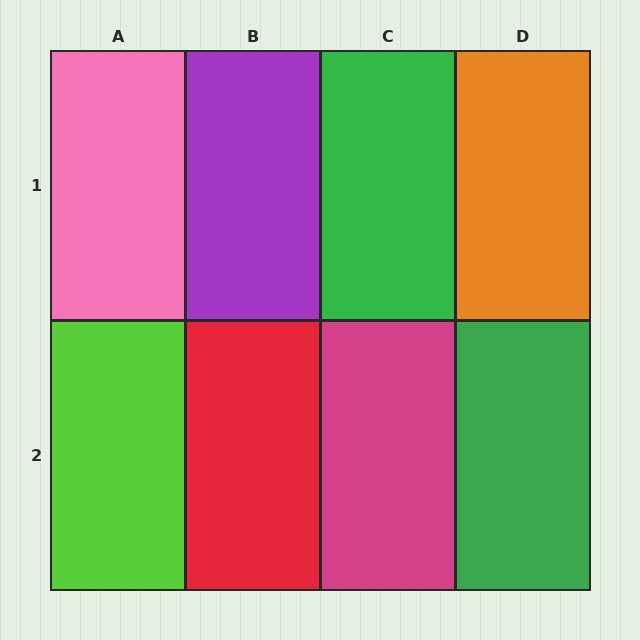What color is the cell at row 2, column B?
Red.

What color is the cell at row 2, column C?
Magenta.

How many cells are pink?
1 cell is pink.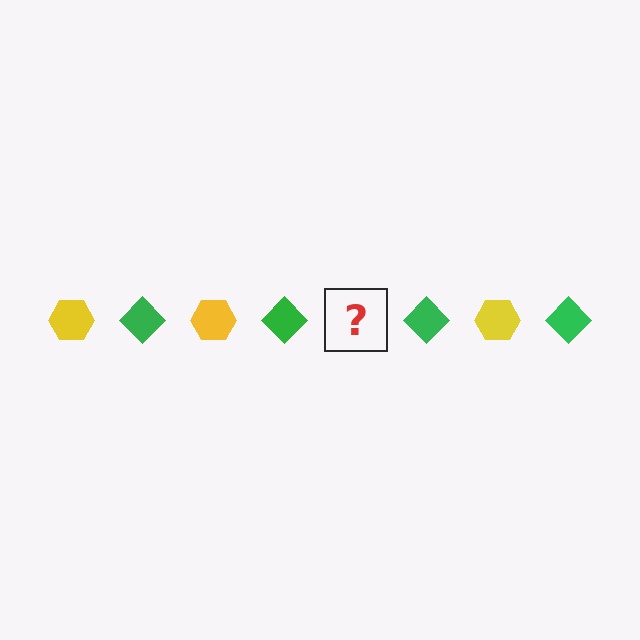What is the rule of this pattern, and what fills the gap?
The rule is that the pattern alternates between yellow hexagon and green diamond. The gap should be filled with a yellow hexagon.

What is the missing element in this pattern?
The missing element is a yellow hexagon.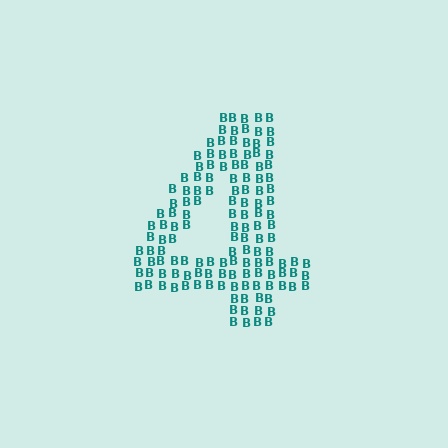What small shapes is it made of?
It is made of small letter B's.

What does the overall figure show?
The overall figure shows the digit 4.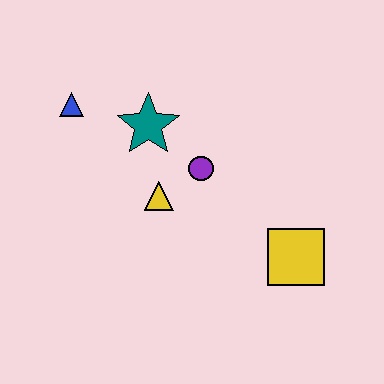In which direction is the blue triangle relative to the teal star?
The blue triangle is to the left of the teal star.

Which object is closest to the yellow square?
The purple circle is closest to the yellow square.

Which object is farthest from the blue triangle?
The yellow square is farthest from the blue triangle.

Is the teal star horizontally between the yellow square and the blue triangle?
Yes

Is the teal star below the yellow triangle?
No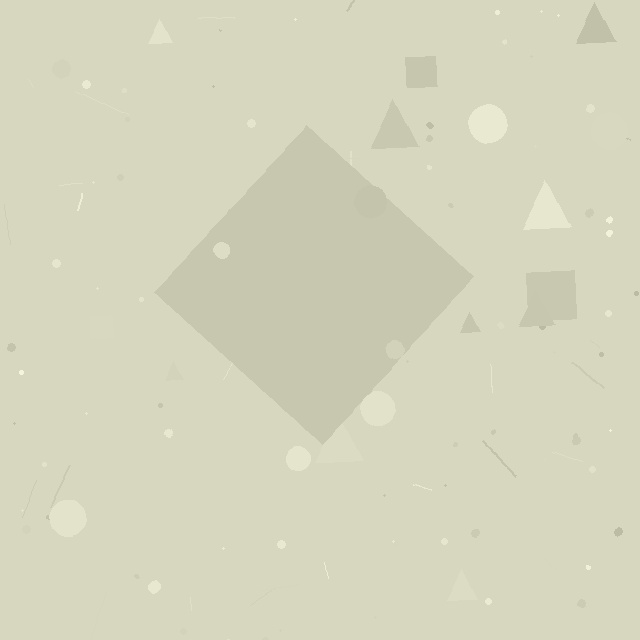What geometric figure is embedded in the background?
A diamond is embedded in the background.